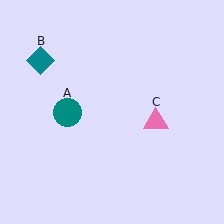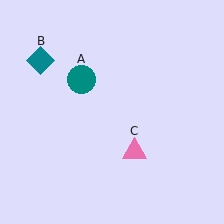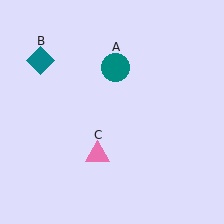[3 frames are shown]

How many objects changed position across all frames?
2 objects changed position: teal circle (object A), pink triangle (object C).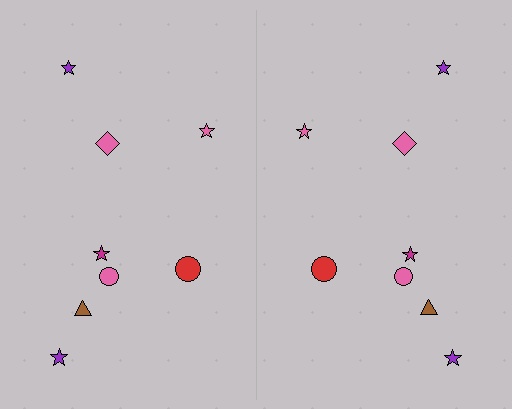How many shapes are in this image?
There are 16 shapes in this image.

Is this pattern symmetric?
Yes, this pattern has bilateral (reflection) symmetry.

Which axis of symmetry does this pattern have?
The pattern has a vertical axis of symmetry running through the center of the image.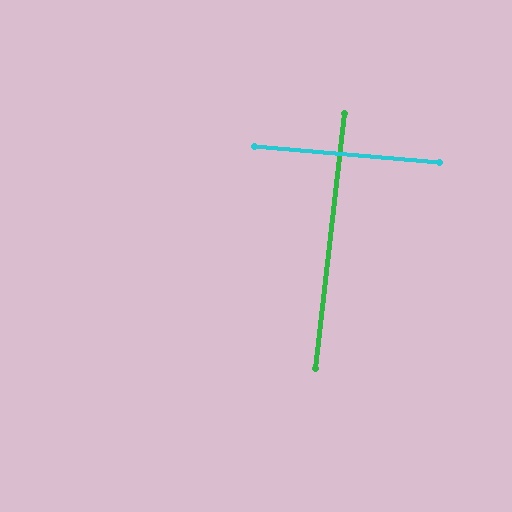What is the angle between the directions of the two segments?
Approximately 88 degrees.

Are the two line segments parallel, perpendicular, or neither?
Perpendicular — they meet at approximately 88°.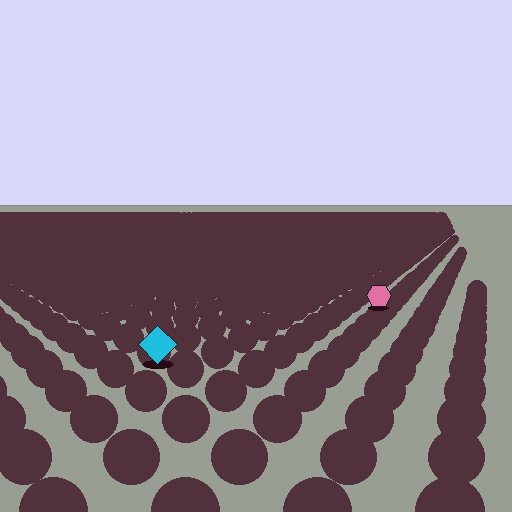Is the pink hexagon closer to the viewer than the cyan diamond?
No. The cyan diamond is closer — you can tell from the texture gradient: the ground texture is coarser near it.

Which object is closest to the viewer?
The cyan diamond is closest. The texture marks near it are larger and more spread out.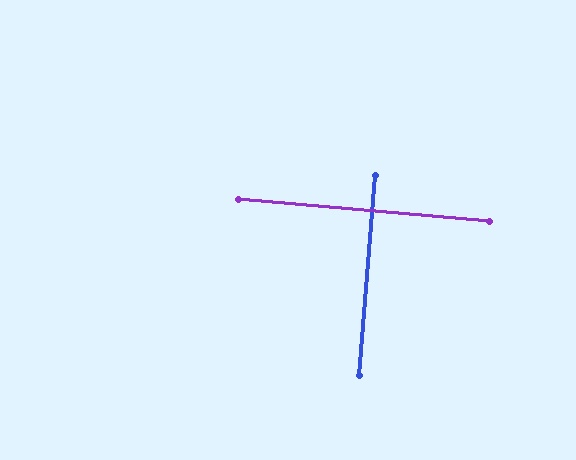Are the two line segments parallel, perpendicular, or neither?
Perpendicular — they meet at approximately 89°.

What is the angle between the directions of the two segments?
Approximately 89 degrees.